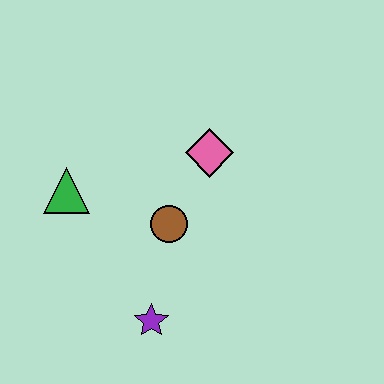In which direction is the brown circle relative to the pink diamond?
The brown circle is below the pink diamond.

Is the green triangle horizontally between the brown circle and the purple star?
No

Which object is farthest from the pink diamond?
The purple star is farthest from the pink diamond.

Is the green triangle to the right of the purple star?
No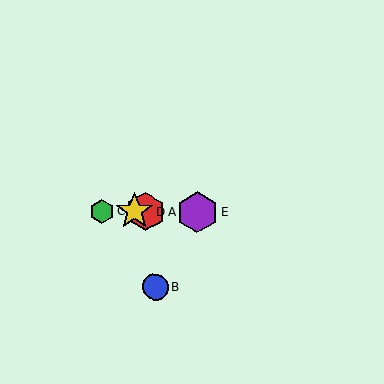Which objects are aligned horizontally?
Objects A, C, D, E are aligned horizontally.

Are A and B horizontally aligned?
No, A is at y≈212 and B is at y≈287.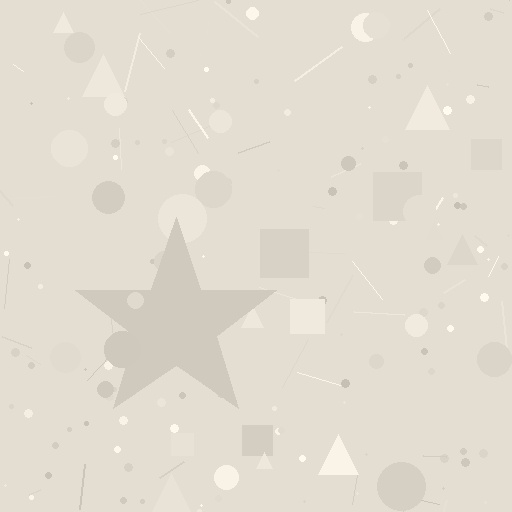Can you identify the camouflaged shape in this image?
The camouflaged shape is a star.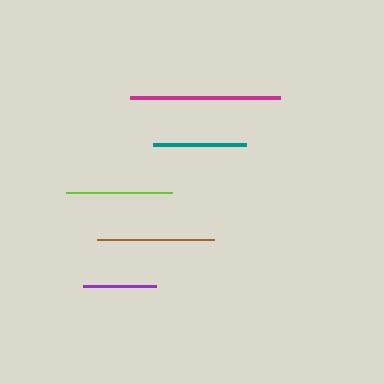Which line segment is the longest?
The magenta line is the longest at approximately 149 pixels.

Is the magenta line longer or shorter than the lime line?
The magenta line is longer than the lime line.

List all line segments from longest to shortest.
From longest to shortest: magenta, brown, lime, teal, purple.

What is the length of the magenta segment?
The magenta segment is approximately 149 pixels long.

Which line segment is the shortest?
The purple line is the shortest at approximately 74 pixels.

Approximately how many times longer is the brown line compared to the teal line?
The brown line is approximately 1.3 times the length of the teal line.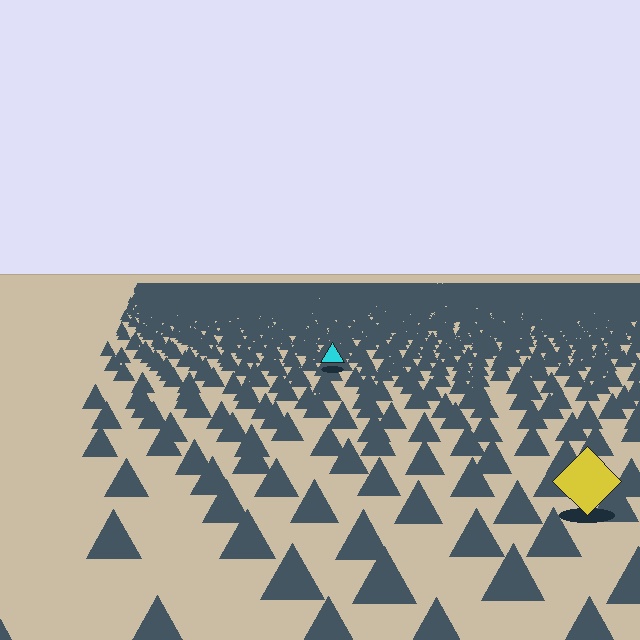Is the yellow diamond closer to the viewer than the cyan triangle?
Yes. The yellow diamond is closer — you can tell from the texture gradient: the ground texture is coarser near it.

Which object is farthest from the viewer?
The cyan triangle is farthest from the viewer. It appears smaller and the ground texture around it is denser.